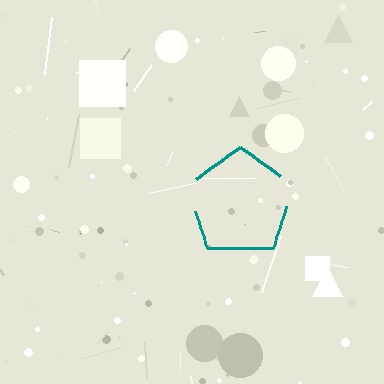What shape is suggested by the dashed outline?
The dashed outline suggests a pentagon.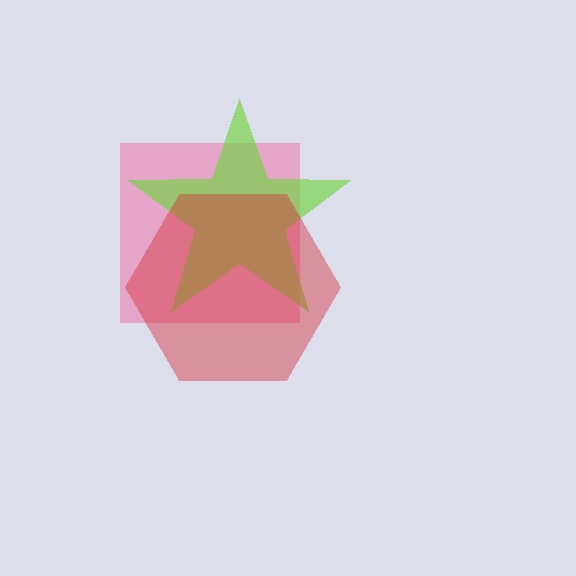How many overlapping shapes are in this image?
There are 3 overlapping shapes in the image.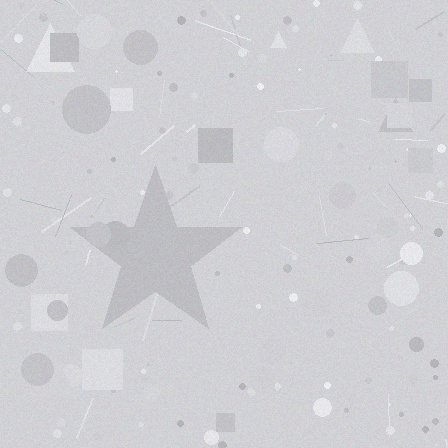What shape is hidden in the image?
A star is hidden in the image.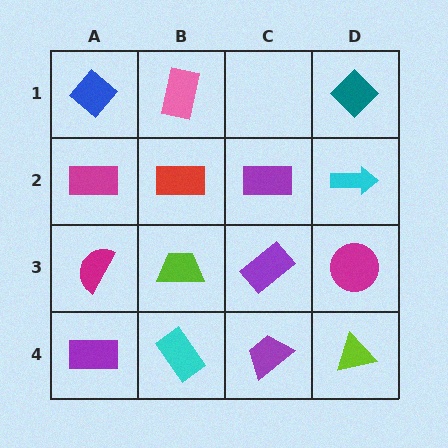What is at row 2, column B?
A red rectangle.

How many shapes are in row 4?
4 shapes.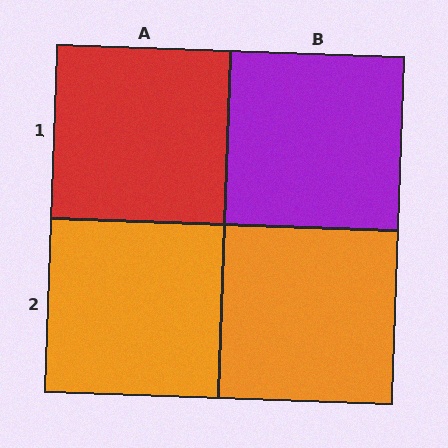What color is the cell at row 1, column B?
Purple.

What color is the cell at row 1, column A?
Red.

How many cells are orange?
2 cells are orange.